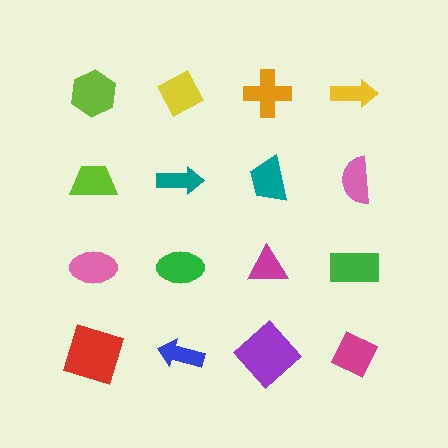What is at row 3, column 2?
A green ellipse.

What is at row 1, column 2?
A yellow diamond.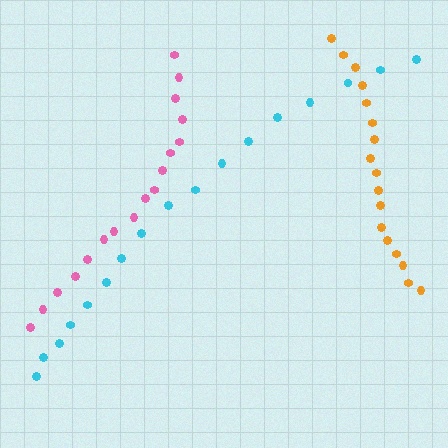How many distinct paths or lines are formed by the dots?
There are 3 distinct paths.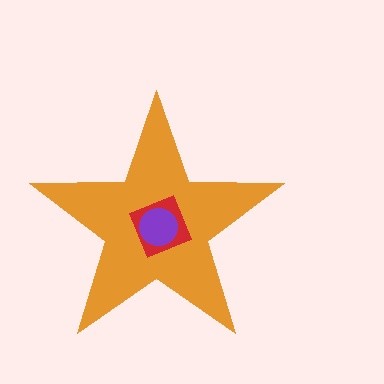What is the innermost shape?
The purple circle.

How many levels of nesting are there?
3.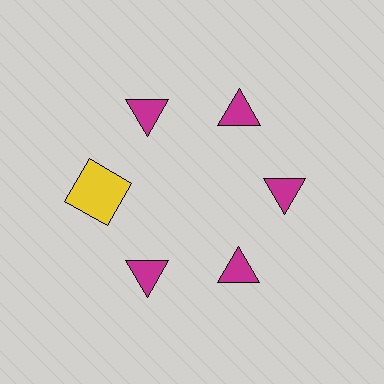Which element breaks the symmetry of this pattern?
The yellow square at roughly the 9 o'clock position breaks the symmetry. All other shapes are magenta triangles.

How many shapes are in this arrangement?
There are 6 shapes arranged in a ring pattern.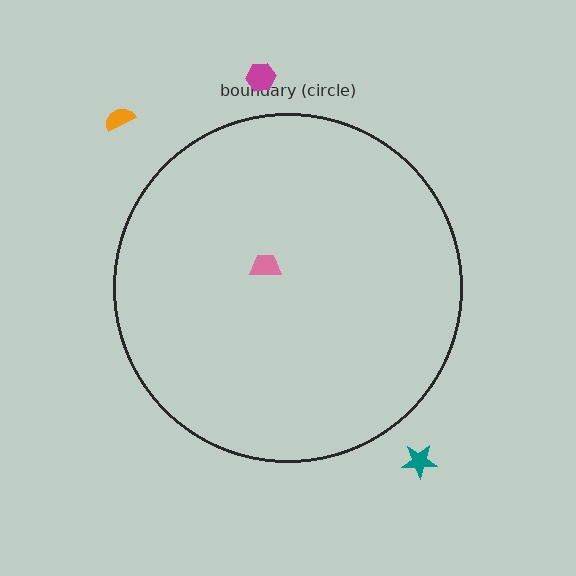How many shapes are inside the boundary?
1 inside, 3 outside.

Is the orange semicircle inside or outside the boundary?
Outside.